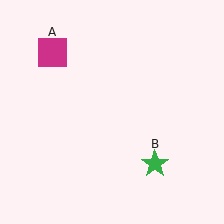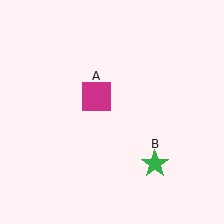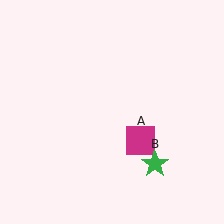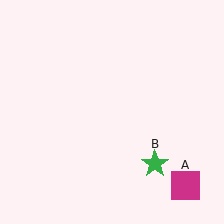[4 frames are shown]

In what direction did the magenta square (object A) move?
The magenta square (object A) moved down and to the right.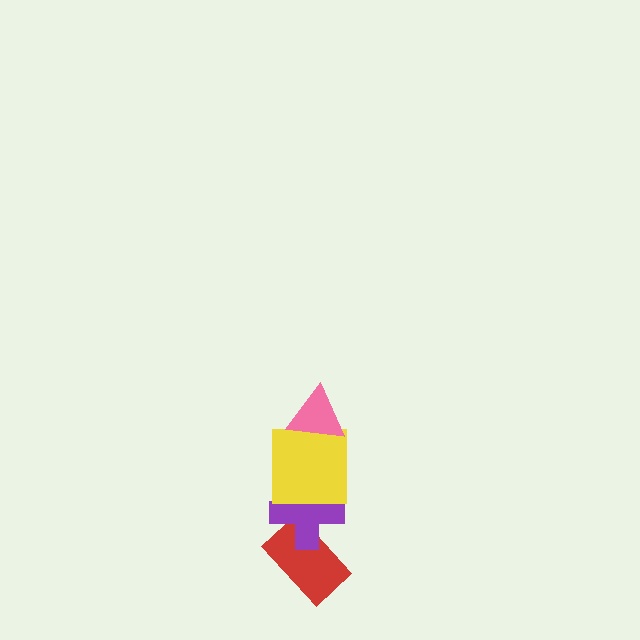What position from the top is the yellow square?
The yellow square is 2nd from the top.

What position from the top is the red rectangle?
The red rectangle is 4th from the top.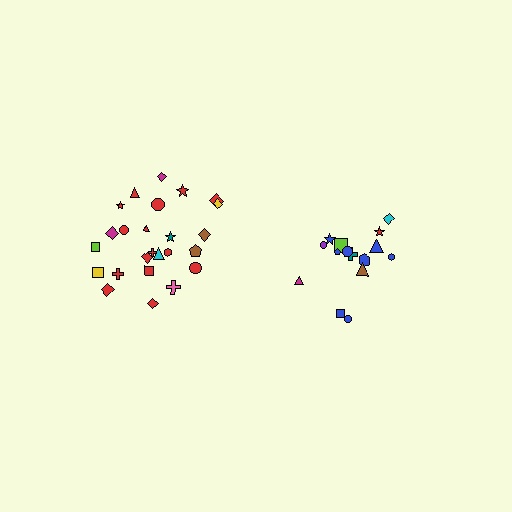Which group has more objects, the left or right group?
The left group.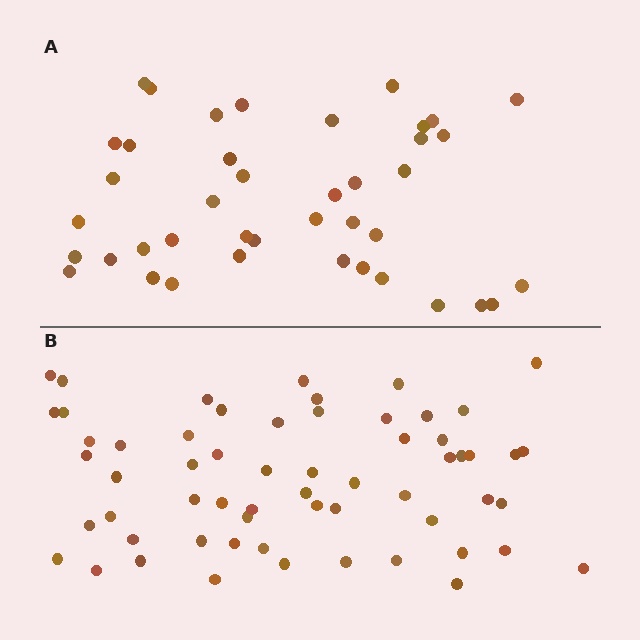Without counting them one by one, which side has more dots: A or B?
Region B (the bottom region) has more dots.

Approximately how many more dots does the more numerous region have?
Region B has approximately 20 more dots than region A.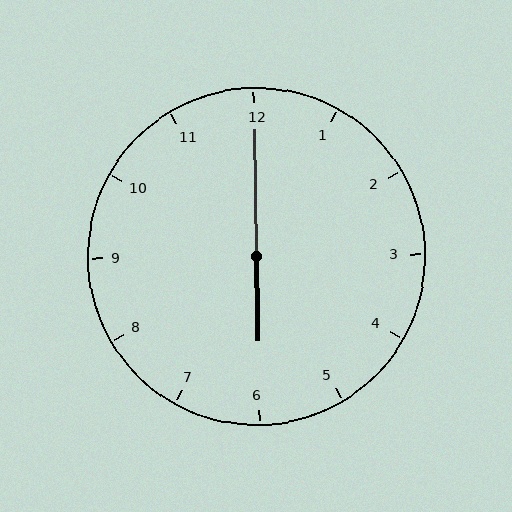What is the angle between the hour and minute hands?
Approximately 180 degrees.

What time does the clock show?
6:00.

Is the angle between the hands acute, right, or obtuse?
It is obtuse.